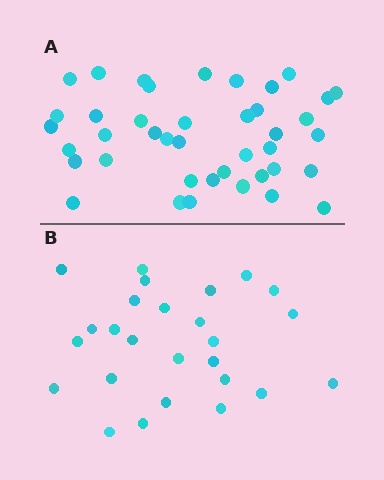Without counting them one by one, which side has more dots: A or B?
Region A (the top region) has more dots.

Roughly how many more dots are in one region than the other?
Region A has approximately 15 more dots than region B.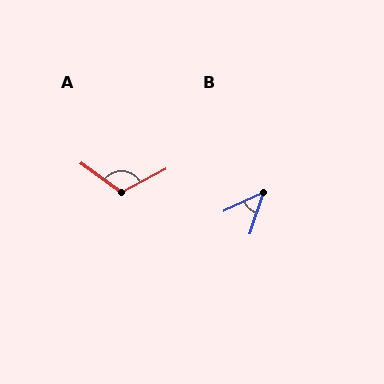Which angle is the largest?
A, at approximately 117 degrees.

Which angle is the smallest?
B, at approximately 47 degrees.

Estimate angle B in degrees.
Approximately 47 degrees.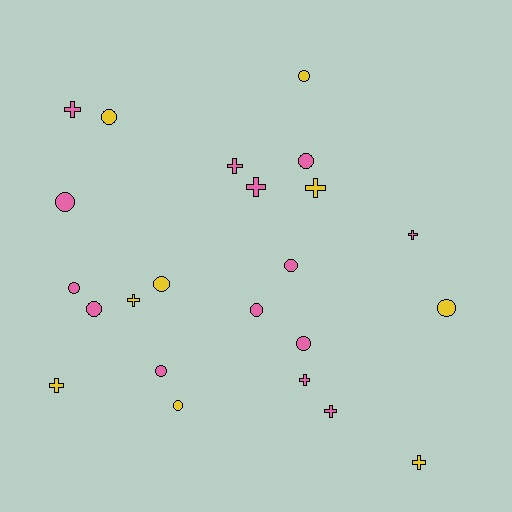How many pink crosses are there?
There are 6 pink crosses.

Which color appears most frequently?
Pink, with 14 objects.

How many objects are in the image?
There are 23 objects.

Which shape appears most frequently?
Circle, with 13 objects.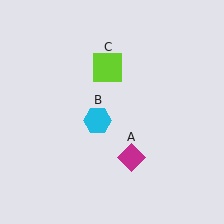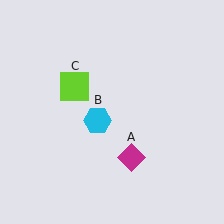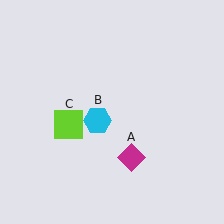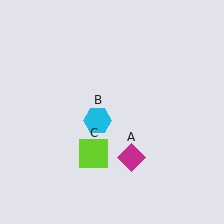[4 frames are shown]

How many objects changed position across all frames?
1 object changed position: lime square (object C).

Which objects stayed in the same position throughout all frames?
Magenta diamond (object A) and cyan hexagon (object B) remained stationary.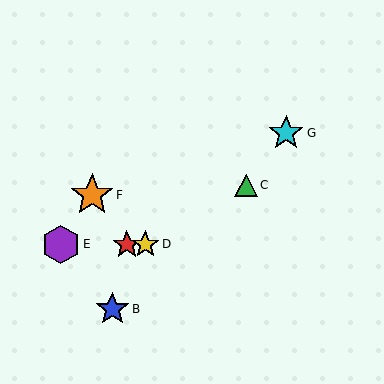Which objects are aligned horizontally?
Objects A, D, E are aligned horizontally.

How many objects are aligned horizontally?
3 objects (A, D, E) are aligned horizontally.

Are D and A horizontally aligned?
Yes, both are at y≈244.